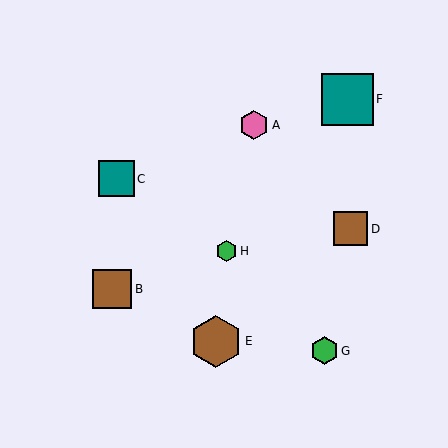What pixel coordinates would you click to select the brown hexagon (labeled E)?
Click at (216, 341) to select the brown hexagon E.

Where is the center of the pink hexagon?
The center of the pink hexagon is at (254, 125).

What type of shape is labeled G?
Shape G is a green hexagon.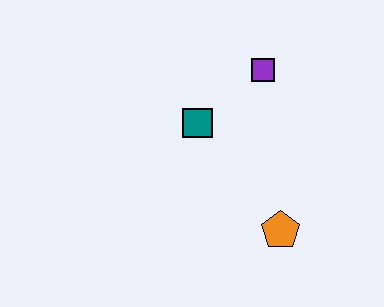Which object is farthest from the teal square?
The orange pentagon is farthest from the teal square.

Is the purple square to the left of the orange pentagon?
Yes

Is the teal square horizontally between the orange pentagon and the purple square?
No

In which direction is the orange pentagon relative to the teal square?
The orange pentagon is below the teal square.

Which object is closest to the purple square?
The teal square is closest to the purple square.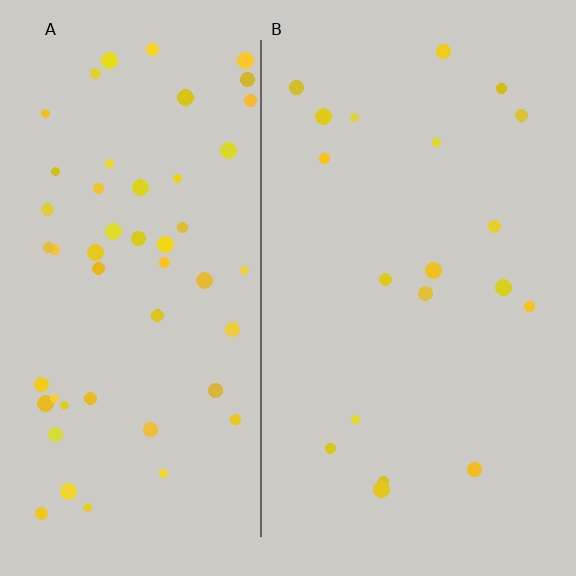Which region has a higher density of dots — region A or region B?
A (the left).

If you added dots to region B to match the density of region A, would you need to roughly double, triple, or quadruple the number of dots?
Approximately triple.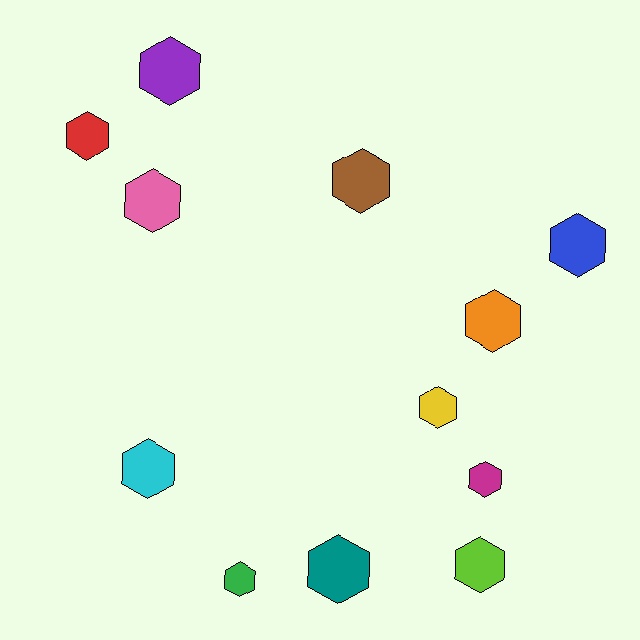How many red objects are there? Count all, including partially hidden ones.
There is 1 red object.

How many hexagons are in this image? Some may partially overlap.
There are 12 hexagons.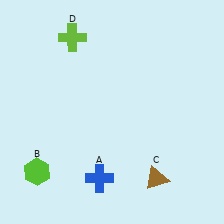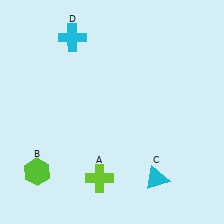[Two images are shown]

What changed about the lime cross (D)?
In Image 1, D is lime. In Image 2, it changed to cyan.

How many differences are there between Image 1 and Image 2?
There are 3 differences between the two images.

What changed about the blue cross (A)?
In Image 1, A is blue. In Image 2, it changed to lime.